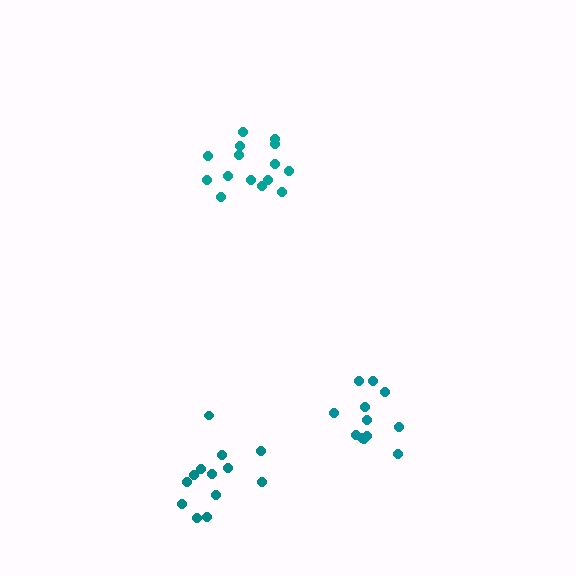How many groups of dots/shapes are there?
There are 3 groups.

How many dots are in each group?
Group 1: 12 dots, Group 2: 15 dots, Group 3: 13 dots (40 total).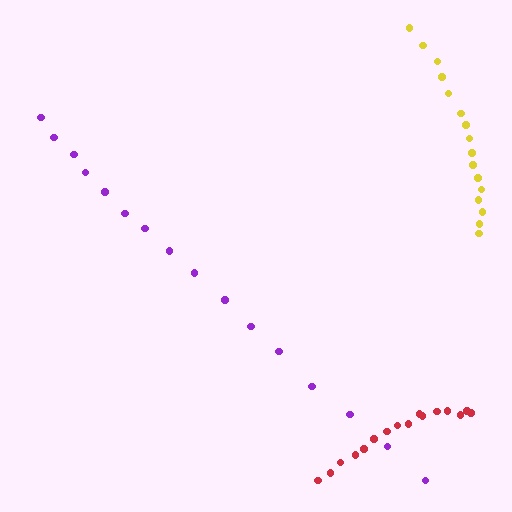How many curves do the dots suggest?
There are 3 distinct paths.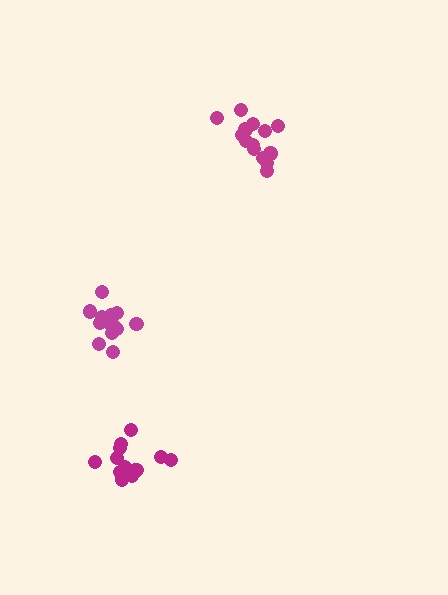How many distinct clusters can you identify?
There are 3 distinct clusters.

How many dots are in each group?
Group 1: 14 dots, Group 2: 15 dots, Group 3: 15 dots (44 total).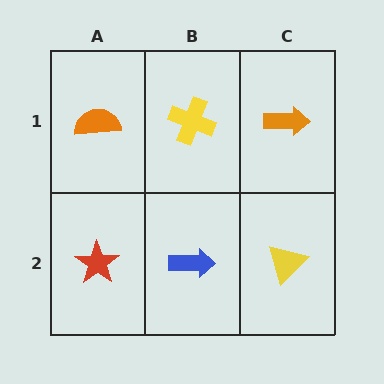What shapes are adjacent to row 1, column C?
A yellow triangle (row 2, column C), a yellow cross (row 1, column B).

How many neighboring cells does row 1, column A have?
2.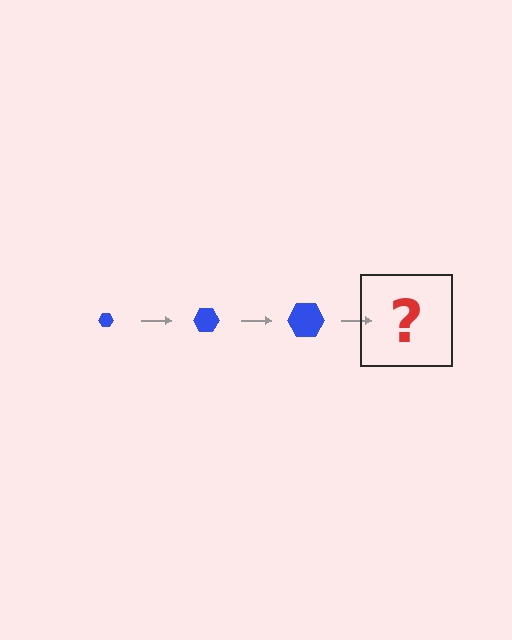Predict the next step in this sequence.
The next step is a blue hexagon, larger than the previous one.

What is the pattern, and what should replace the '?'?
The pattern is that the hexagon gets progressively larger each step. The '?' should be a blue hexagon, larger than the previous one.